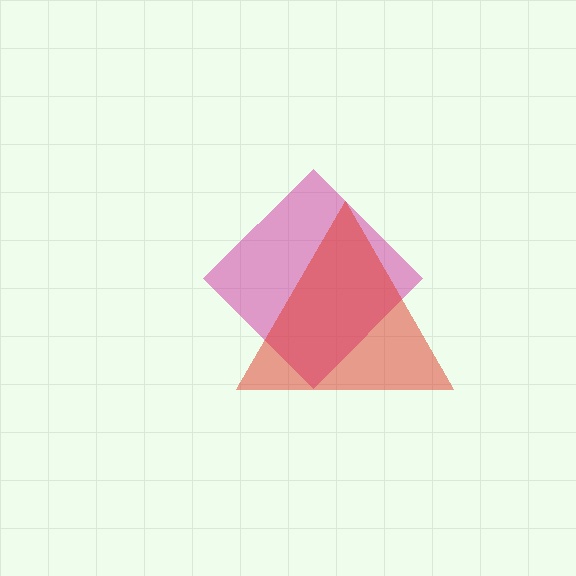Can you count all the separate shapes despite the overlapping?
Yes, there are 2 separate shapes.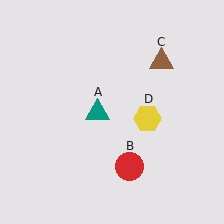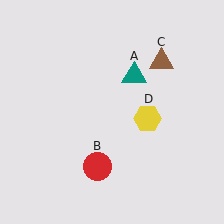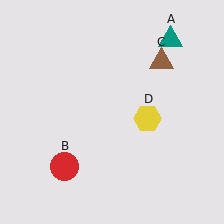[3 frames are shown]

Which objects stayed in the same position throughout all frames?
Brown triangle (object C) and yellow hexagon (object D) remained stationary.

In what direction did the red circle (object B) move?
The red circle (object B) moved left.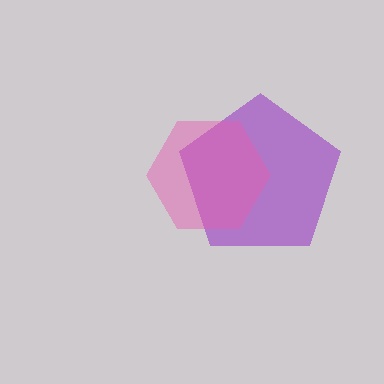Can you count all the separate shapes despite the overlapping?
Yes, there are 2 separate shapes.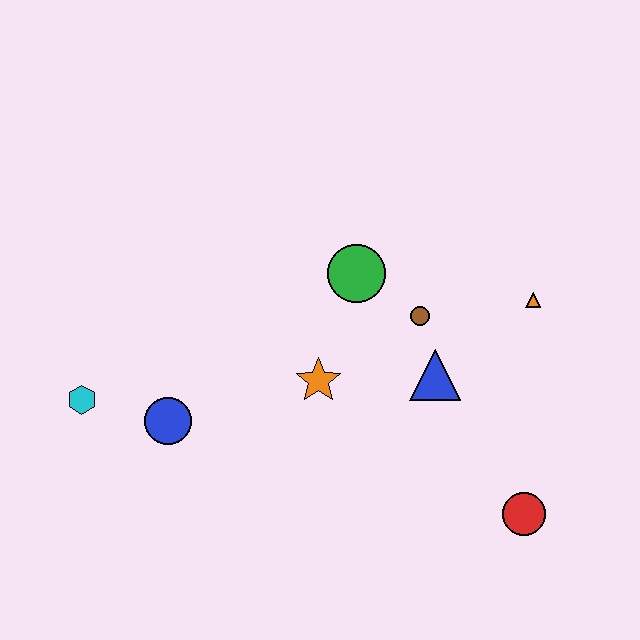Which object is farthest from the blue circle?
The orange triangle is farthest from the blue circle.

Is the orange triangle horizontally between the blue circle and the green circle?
No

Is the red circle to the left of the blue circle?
No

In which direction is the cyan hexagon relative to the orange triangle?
The cyan hexagon is to the left of the orange triangle.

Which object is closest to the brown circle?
The blue triangle is closest to the brown circle.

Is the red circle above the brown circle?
No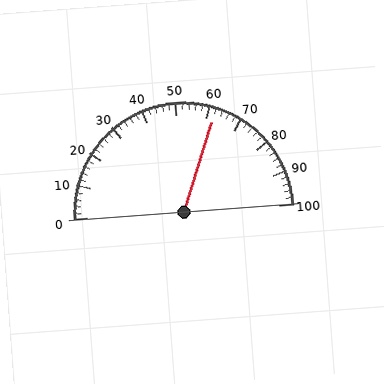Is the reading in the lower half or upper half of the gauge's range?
The reading is in the upper half of the range (0 to 100).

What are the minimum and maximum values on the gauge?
The gauge ranges from 0 to 100.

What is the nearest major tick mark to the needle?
The nearest major tick mark is 60.